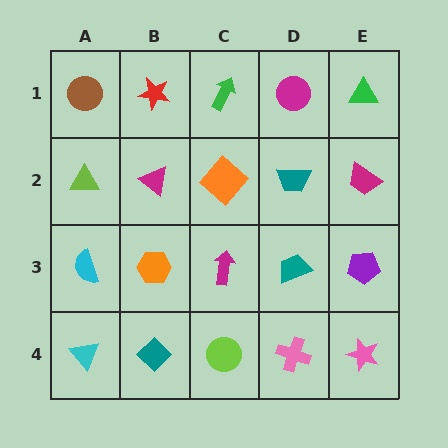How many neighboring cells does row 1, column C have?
3.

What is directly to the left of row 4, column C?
A teal diamond.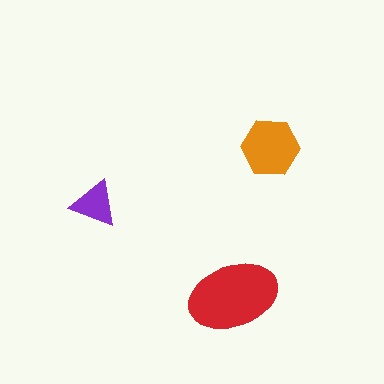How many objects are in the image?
There are 3 objects in the image.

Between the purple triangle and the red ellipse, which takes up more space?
The red ellipse.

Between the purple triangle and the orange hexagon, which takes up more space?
The orange hexagon.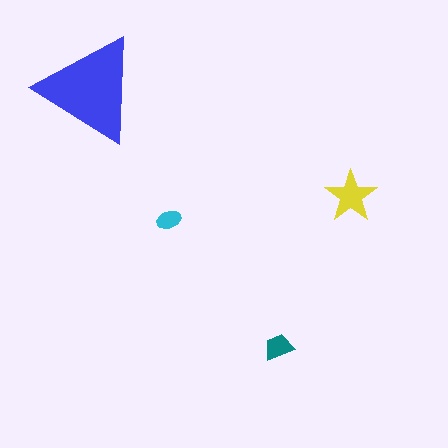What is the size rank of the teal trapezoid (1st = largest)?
3rd.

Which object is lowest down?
The teal trapezoid is bottommost.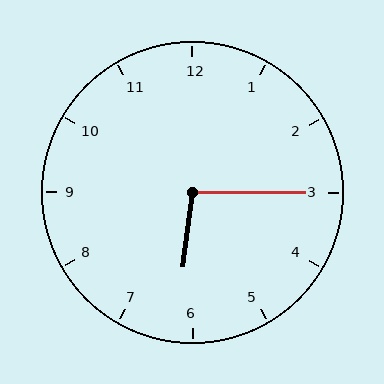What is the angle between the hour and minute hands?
Approximately 98 degrees.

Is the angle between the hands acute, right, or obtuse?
It is obtuse.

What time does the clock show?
6:15.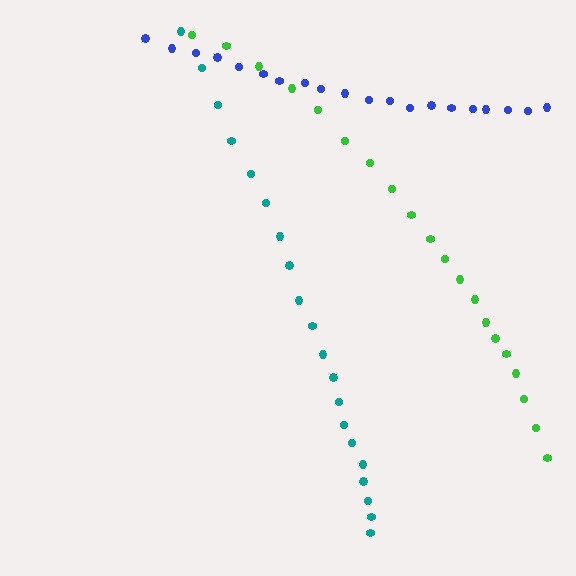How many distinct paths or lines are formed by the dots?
There are 3 distinct paths.